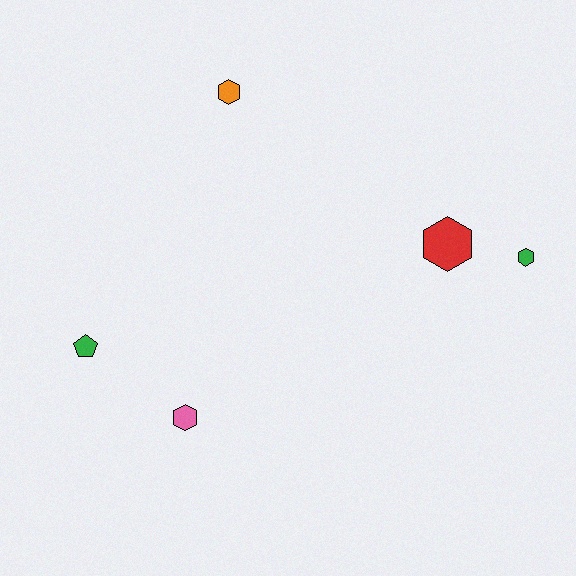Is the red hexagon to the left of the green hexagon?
Yes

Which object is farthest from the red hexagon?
The green pentagon is farthest from the red hexagon.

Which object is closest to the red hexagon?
The green hexagon is closest to the red hexagon.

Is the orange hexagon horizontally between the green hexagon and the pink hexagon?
Yes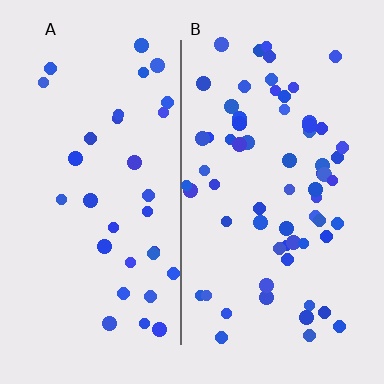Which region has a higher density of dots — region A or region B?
B (the right).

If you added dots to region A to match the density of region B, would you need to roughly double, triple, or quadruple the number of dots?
Approximately double.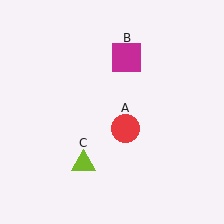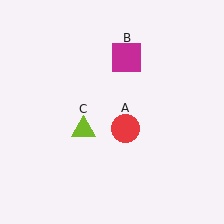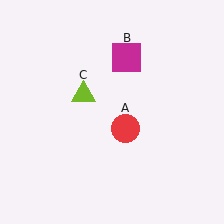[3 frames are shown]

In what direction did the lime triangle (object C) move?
The lime triangle (object C) moved up.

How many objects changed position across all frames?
1 object changed position: lime triangle (object C).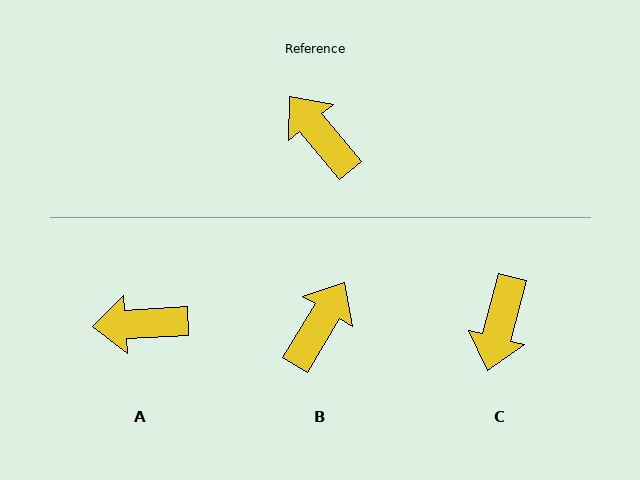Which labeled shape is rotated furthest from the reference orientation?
C, about 126 degrees away.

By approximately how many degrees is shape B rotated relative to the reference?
Approximately 70 degrees clockwise.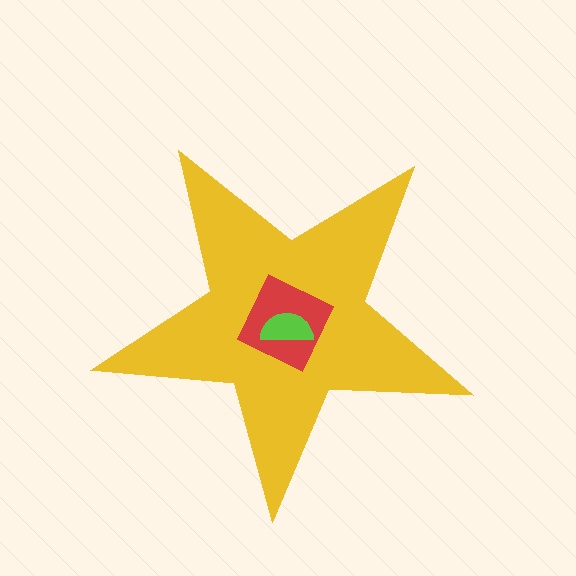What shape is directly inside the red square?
The lime semicircle.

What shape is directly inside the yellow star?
The red square.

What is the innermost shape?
The lime semicircle.